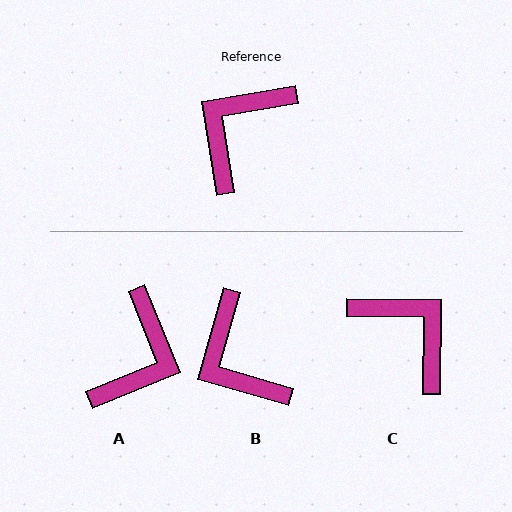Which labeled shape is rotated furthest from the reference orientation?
A, about 167 degrees away.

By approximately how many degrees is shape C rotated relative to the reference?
Approximately 100 degrees clockwise.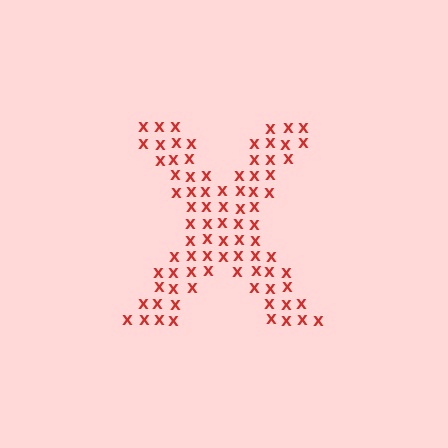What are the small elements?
The small elements are letter X's.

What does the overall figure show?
The overall figure shows the letter X.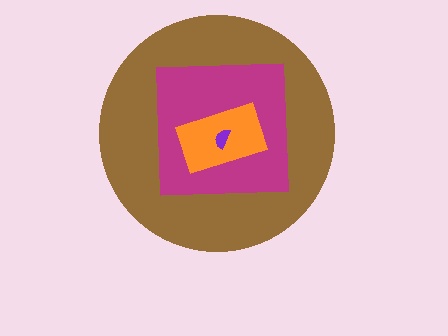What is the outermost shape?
The brown circle.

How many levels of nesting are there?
4.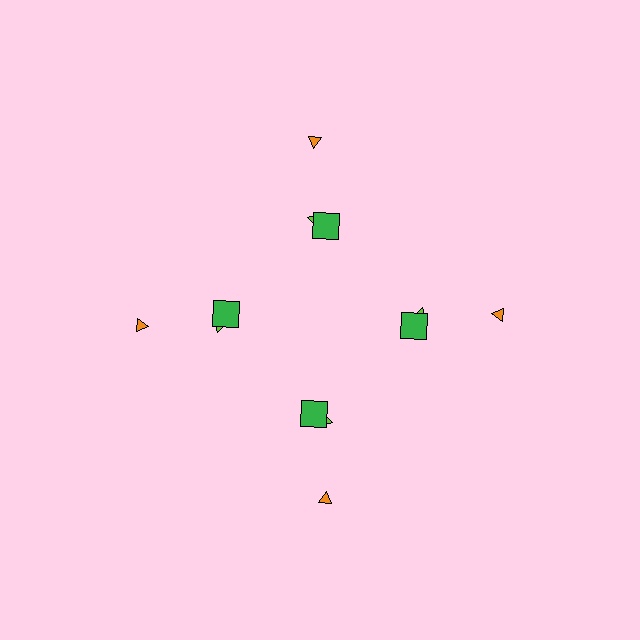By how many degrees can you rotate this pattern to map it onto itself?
The pattern maps onto itself every 90 degrees of rotation.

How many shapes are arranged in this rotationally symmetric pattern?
There are 12 shapes, arranged in 4 groups of 3.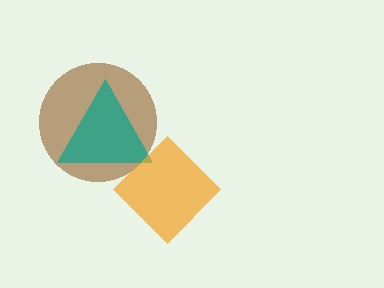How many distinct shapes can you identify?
There are 3 distinct shapes: a brown circle, a teal triangle, an orange diamond.